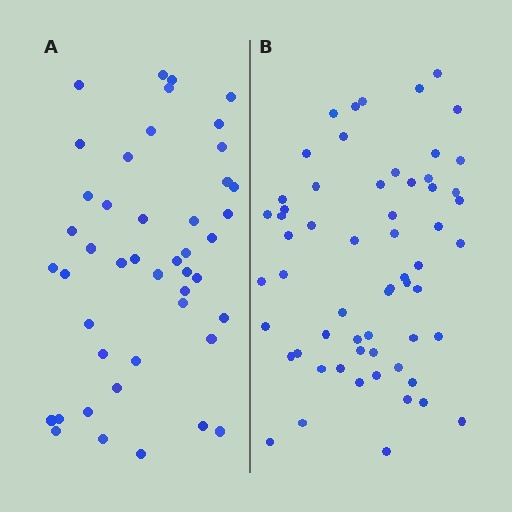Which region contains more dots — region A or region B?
Region B (the right region) has more dots.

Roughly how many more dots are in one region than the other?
Region B has approximately 15 more dots than region A.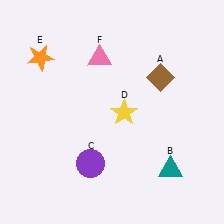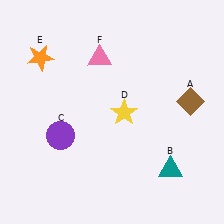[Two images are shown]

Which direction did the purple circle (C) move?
The purple circle (C) moved left.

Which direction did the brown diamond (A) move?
The brown diamond (A) moved right.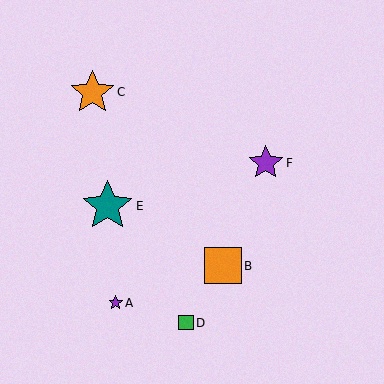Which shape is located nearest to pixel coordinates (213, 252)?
The orange square (labeled B) at (223, 266) is nearest to that location.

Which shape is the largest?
The teal star (labeled E) is the largest.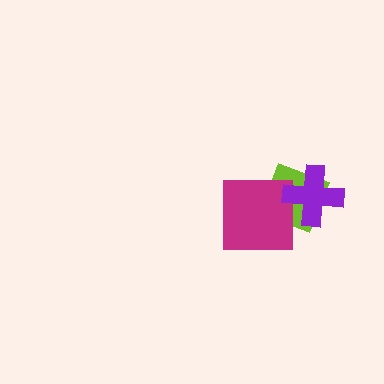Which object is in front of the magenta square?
The purple cross is in front of the magenta square.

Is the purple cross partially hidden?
No, no other shape covers it.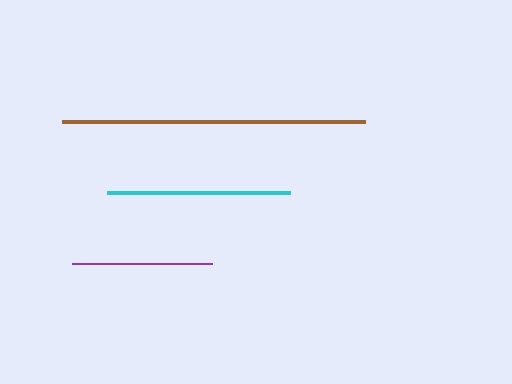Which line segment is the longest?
The brown line is the longest at approximately 303 pixels.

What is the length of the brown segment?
The brown segment is approximately 303 pixels long.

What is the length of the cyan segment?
The cyan segment is approximately 183 pixels long.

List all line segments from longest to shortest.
From longest to shortest: brown, cyan, purple.